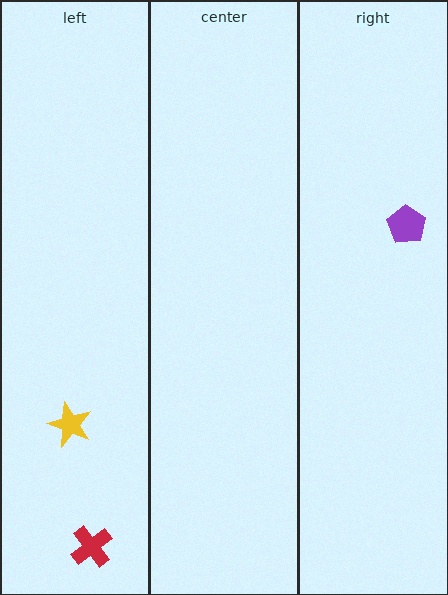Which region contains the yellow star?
The left region.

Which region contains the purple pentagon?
The right region.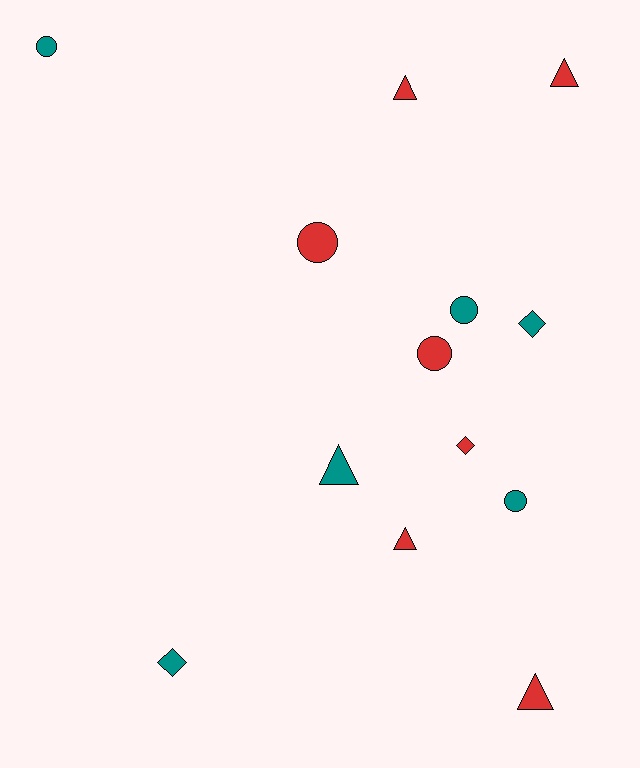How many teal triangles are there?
There is 1 teal triangle.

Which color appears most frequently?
Red, with 7 objects.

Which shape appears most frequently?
Circle, with 5 objects.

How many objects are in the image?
There are 13 objects.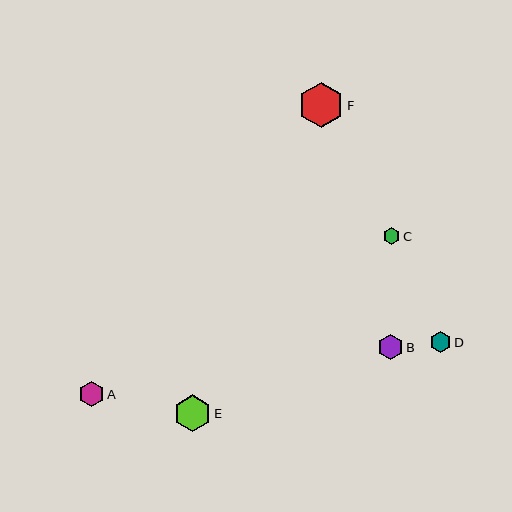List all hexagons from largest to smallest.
From largest to smallest: F, E, B, A, D, C.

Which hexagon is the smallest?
Hexagon C is the smallest with a size of approximately 17 pixels.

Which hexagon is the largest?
Hexagon F is the largest with a size of approximately 45 pixels.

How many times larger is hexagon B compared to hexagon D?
Hexagon B is approximately 1.2 times the size of hexagon D.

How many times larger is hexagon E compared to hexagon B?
Hexagon E is approximately 1.5 times the size of hexagon B.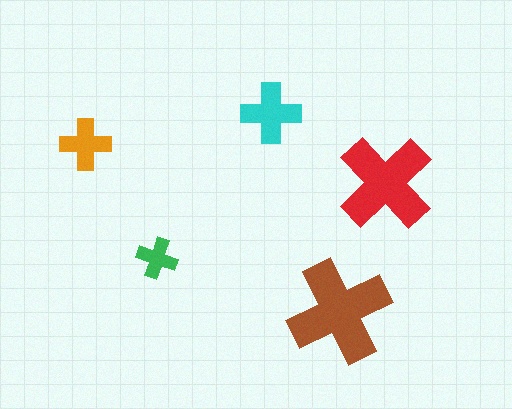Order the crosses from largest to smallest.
the brown one, the red one, the cyan one, the orange one, the green one.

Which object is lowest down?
The brown cross is bottommost.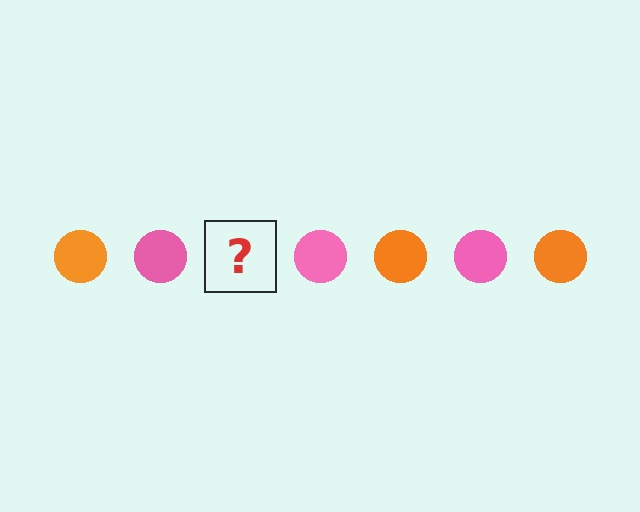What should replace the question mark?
The question mark should be replaced with an orange circle.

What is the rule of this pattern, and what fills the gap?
The rule is that the pattern cycles through orange, pink circles. The gap should be filled with an orange circle.